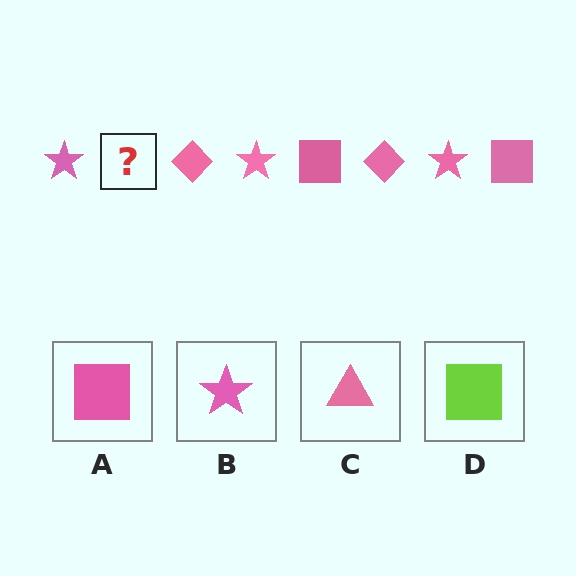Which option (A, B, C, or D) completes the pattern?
A.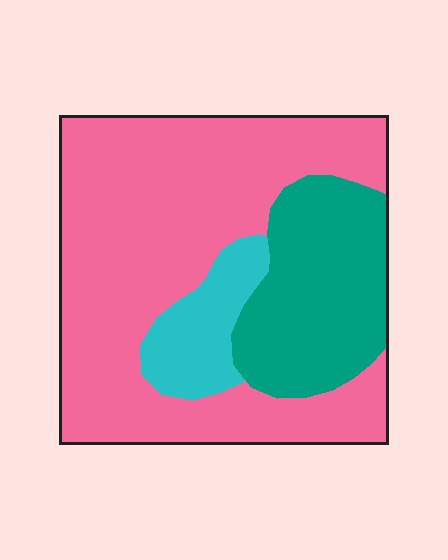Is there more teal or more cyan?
Teal.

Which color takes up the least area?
Cyan, at roughly 10%.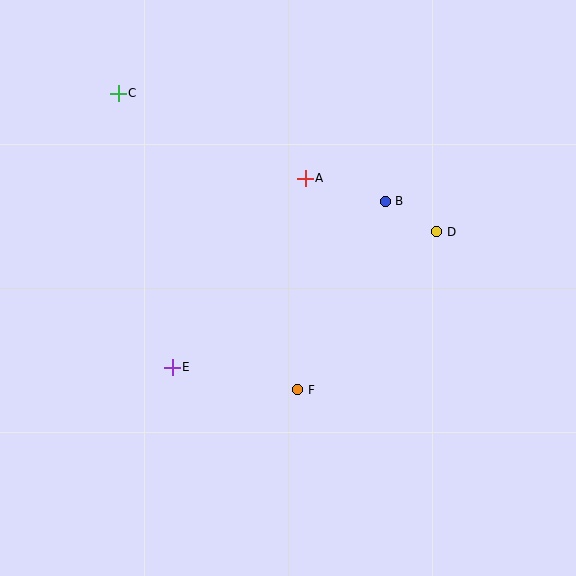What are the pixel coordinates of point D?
Point D is at (437, 232).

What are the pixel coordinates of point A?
Point A is at (305, 178).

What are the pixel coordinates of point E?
Point E is at (172, 367).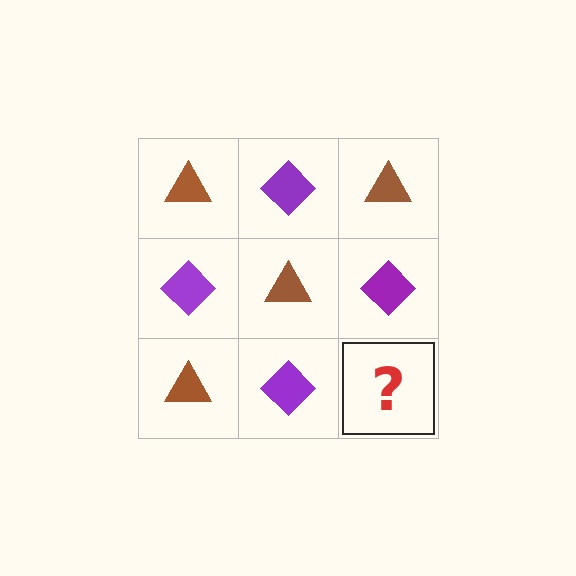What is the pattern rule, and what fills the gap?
The rule is that it alternates brown triangle and purple diamond in a checkerboard pattern. The gap should be filled with a brown triangle.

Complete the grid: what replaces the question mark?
The question mark should be replaced with a brown triangle.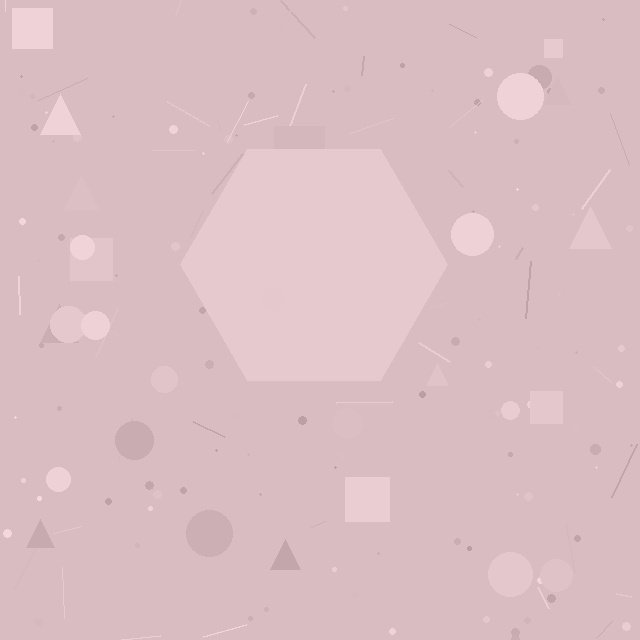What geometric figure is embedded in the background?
A hexagon is embedded in the background.